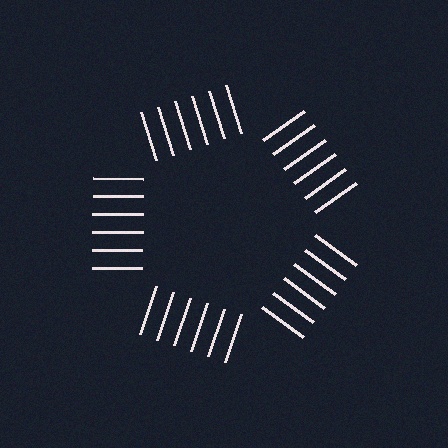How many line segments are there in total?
30 — 6 along each of the 5 edges.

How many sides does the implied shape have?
5 sides — the line-ends trace a pentagon.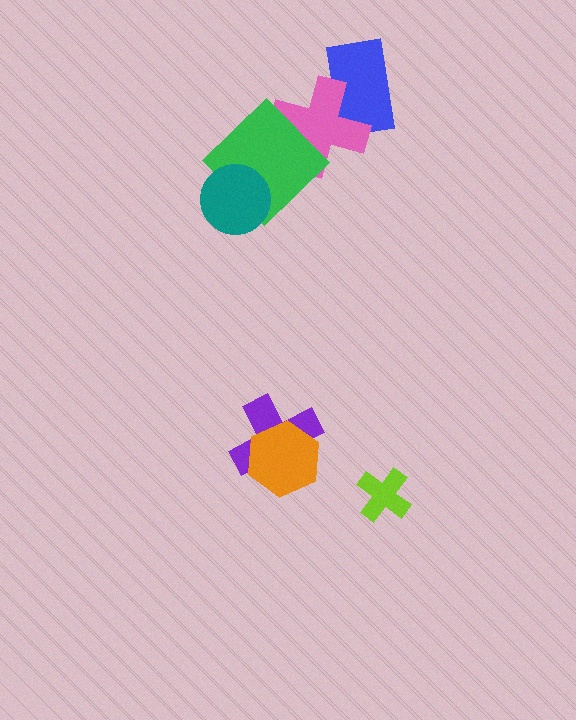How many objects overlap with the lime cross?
0 objects overlap with the lime cross.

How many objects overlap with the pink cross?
2 objects overlap with the pink cross.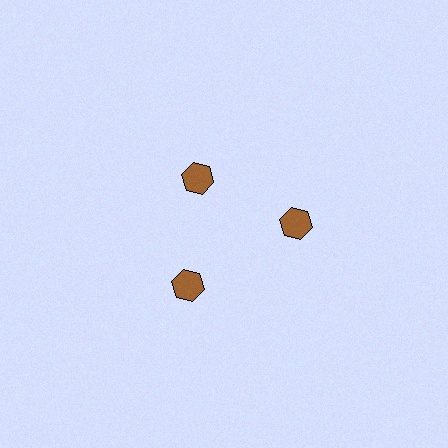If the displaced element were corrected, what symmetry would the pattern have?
It would have 3-fold rotational symmetry — the pattern would map onto itself every 120 degrees.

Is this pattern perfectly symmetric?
No. The 3 brown hexagons are arranged in a ring, but one element near the 11 o'clock position is pulled inward toward the center, breaking the 3-fold rotational symmetry.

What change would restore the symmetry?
The symmetry would be restored by moving it outward, back onto the ring so that all 3 hexagons sit at equal angles and equal distance from the center.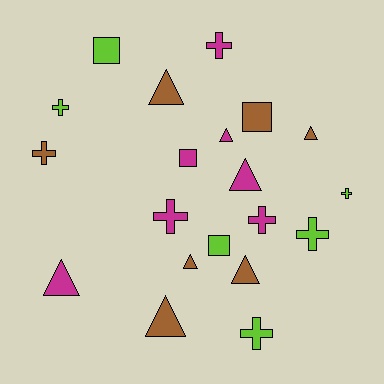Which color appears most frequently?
Magenta, with 7 objects.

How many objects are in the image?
There are 20 objects.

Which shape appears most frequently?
Cross, with 8 objects.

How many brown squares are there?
There is 1 brown square.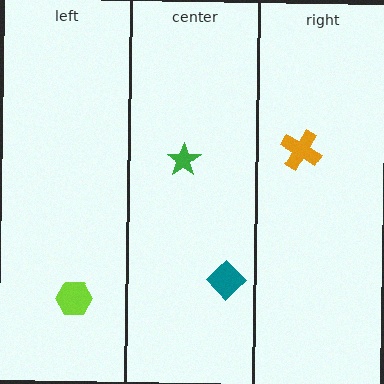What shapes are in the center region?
The green star, the teal diamond.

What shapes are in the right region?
The orange cross.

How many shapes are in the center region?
2.